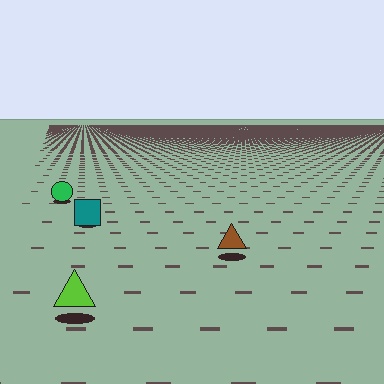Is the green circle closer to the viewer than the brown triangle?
No. The brown triangle is closer — you can tell from the texture gradient: the ground texture is coarser near it.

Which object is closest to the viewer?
The lime triangle is closest. The texture marks near it are larger and more spread out.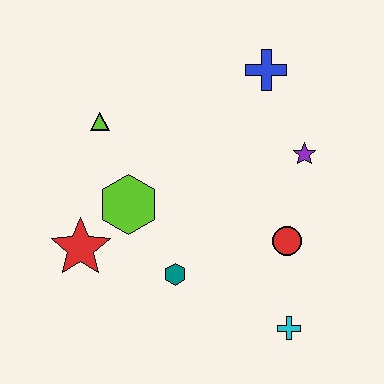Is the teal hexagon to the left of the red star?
No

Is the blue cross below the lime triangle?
No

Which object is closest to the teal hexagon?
The lime hexagon is closest to the teal hexagon.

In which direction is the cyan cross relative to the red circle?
The cyan cross is below the red circle.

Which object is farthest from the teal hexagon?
The blue cross is farthest from the teal hexagon.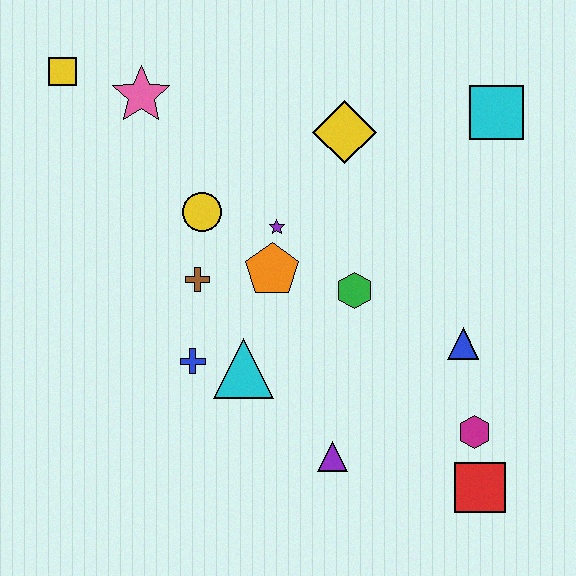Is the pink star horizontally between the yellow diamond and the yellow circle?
No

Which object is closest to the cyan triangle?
The blue cross is closest to the cyan triangle.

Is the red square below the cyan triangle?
Yes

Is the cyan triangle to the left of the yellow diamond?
Yes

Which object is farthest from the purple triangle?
The yellow square is farthest from the purple triangle.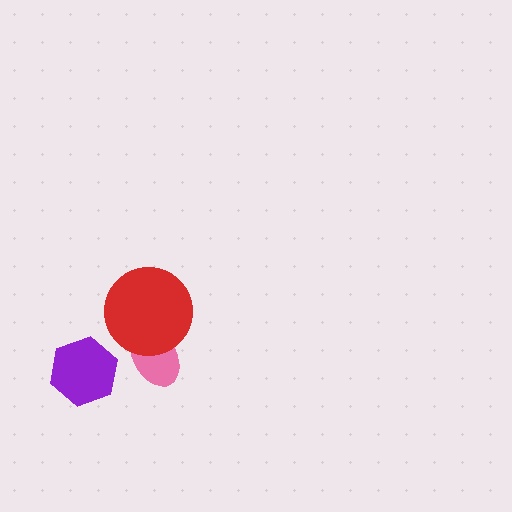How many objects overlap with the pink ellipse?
1 object overlaps with the pink ellipse.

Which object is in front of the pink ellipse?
The red circle is in front of the pink ellipse.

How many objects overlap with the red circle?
1 object overlaps with the red circle.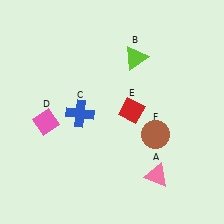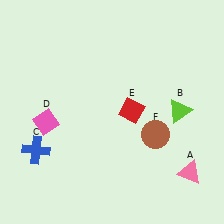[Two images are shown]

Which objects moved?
The objects that moved are: the pink triangle (A), the lime triangle (B), the blue cross (C).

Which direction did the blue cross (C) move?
The blue cross (C) moved left.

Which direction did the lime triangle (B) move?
The lime triangle (B) moved down.